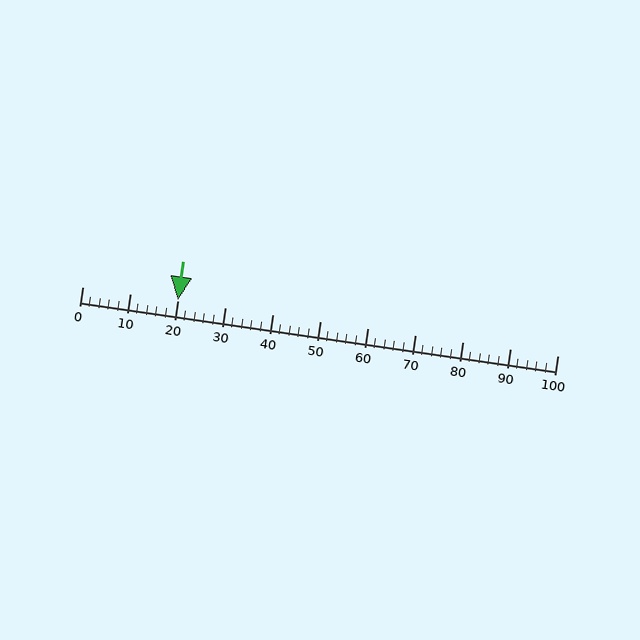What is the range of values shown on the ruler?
The ruler shows values from 0 to 100.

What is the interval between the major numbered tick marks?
The major tick marks are spaced 10 units apart.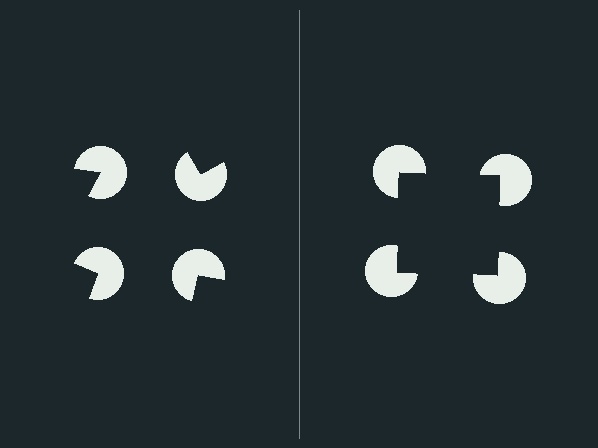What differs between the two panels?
The pac-man discs are positioned identically on both sides; only the wedge orientations differ. On the right they align to a square; on the left they are misaligned.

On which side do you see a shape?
An illusory square appears on the right side. On the left side the wedge cuts are rotated, so no coherent shape forms.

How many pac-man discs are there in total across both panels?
8 — 4 on each side.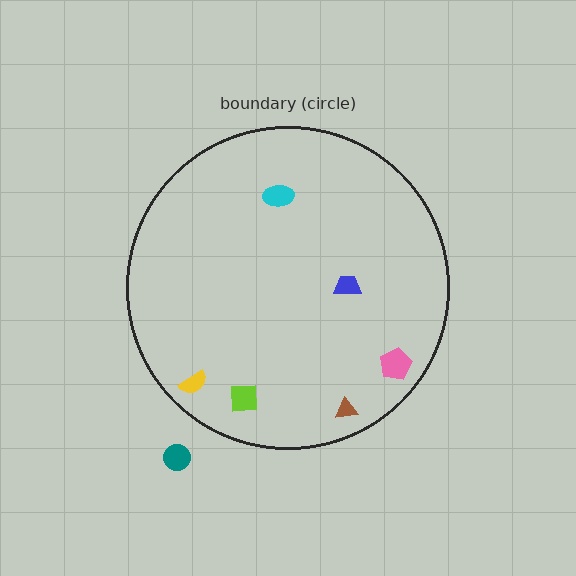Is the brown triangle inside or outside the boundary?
Inside.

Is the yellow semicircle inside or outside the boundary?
Inside.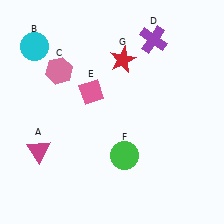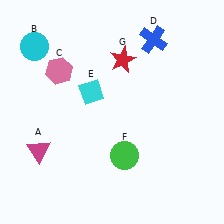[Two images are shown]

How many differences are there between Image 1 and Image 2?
There are 2 differences between the two images.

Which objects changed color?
D changed from purple to blue. E changed from pink to cyan.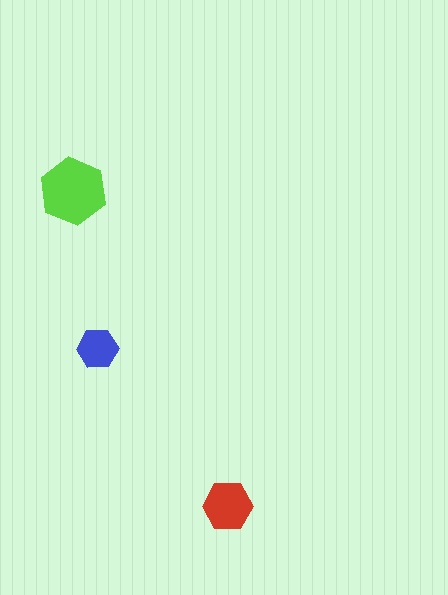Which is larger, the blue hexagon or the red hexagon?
The red one.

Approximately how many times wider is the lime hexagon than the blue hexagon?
About 1.5 times wider.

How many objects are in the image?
There are 3 objects in the image.